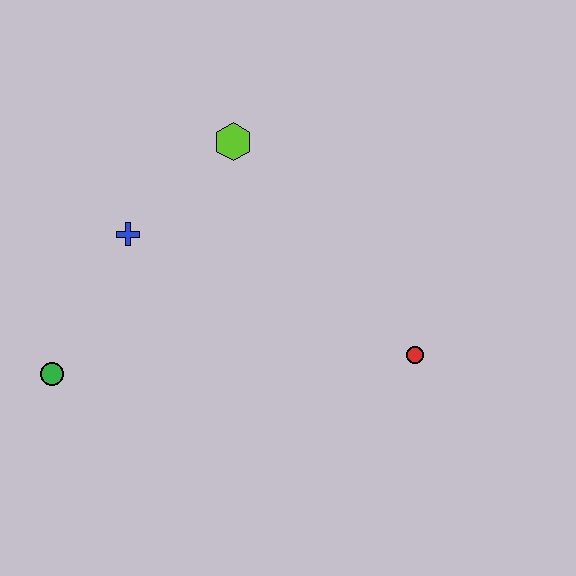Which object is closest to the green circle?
The blue cross is closest to the green circle.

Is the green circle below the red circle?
Yes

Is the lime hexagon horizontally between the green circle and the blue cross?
No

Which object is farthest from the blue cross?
The red circle is farthest from the blue cross.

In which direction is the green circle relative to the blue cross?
The green circle is below the blue cross.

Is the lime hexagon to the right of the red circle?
No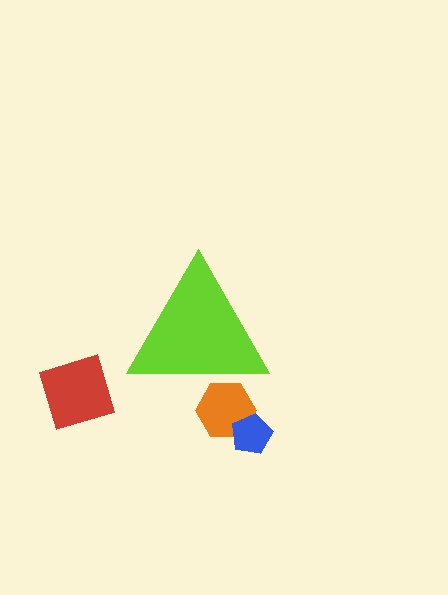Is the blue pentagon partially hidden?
No, the blue pentagon is fully visible.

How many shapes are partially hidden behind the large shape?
1 shape is partially hidden.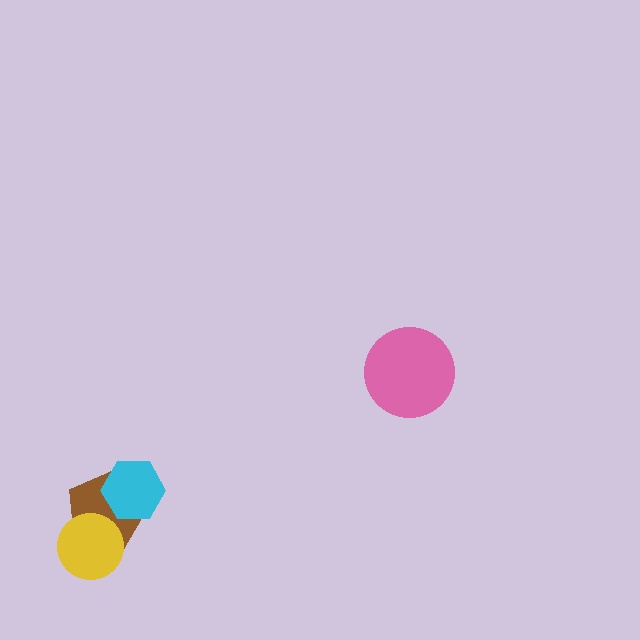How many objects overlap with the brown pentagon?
2 objects overlap with the brown pentagon.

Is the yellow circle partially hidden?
No, no other shape covers it.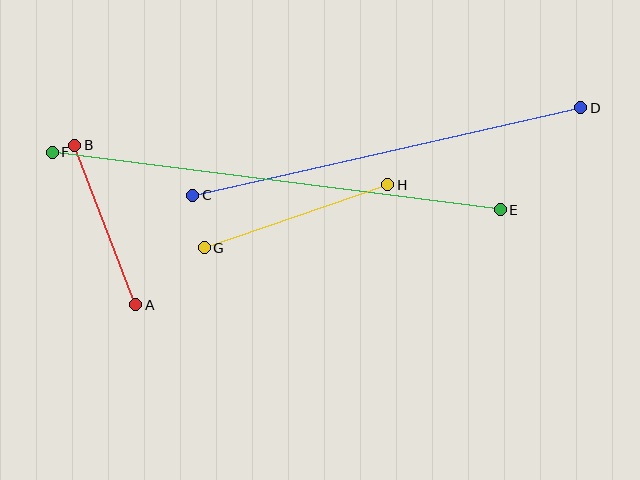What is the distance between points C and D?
The distance is approximately 397 pixels.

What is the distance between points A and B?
The distance is approximately 171 pixels.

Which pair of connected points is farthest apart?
Points E and F are farthest apart.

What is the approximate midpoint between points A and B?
The midpoint is at approximately (105, 225) pixels.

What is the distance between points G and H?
The distance is approximately 194 pixels.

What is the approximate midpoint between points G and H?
The midpoint is at approximately (296, 216) pixels.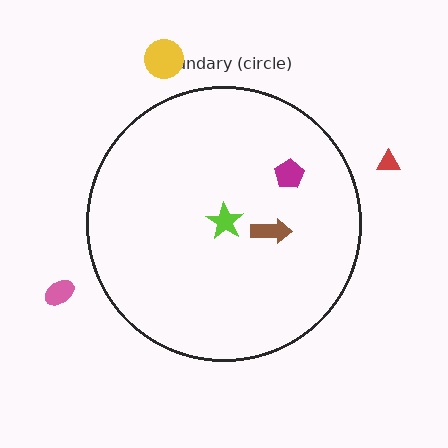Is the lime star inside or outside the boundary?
Inside.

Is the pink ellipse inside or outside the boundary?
Outside.